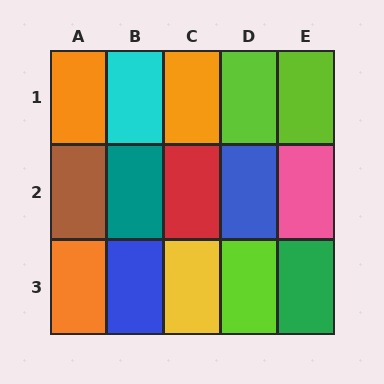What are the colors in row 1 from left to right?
Orange, cyan, orange, lime, lime.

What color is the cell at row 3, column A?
Orange.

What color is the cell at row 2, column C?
Red.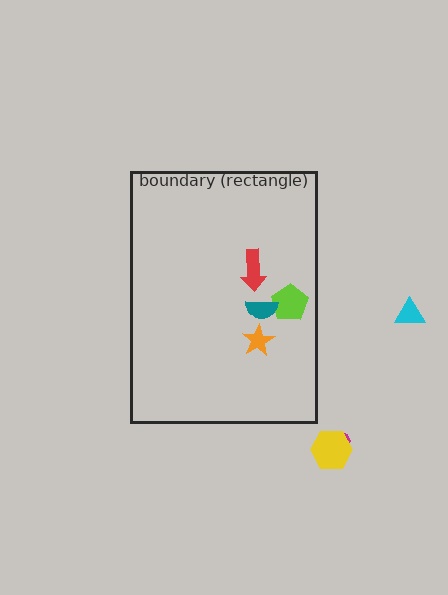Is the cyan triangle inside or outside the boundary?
Outside.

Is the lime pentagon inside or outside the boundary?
Inside.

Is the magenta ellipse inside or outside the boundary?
Outside.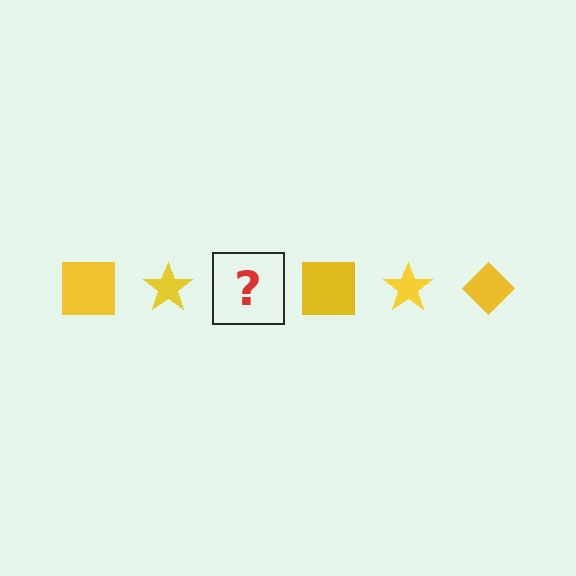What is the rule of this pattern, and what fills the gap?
The rule is that the pattern cycles through square, star, diamond shapes in yellow. The gap should be filled with a yellow diamond.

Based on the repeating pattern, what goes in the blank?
The blank should be a yellow diamond.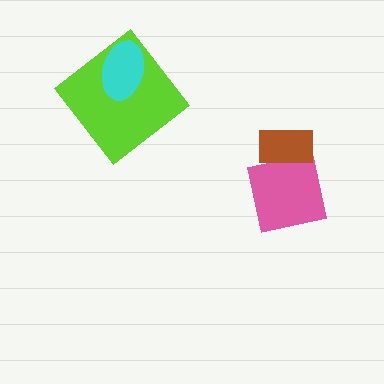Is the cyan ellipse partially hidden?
No, no other shape covers it.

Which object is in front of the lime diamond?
The cyan ellipse is in front of the lime diamond.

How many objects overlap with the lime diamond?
1 object overlaps with the lime diamond.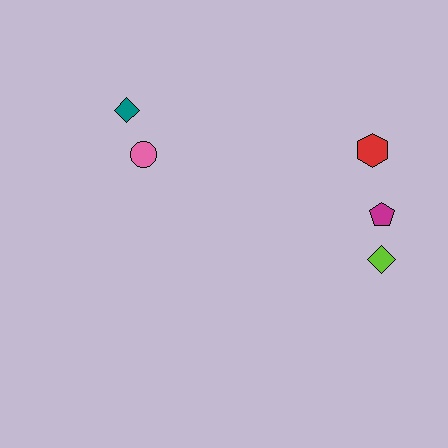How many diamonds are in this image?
There are 2 diamonds.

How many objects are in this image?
There are 5 objects.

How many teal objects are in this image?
There is 1 teal object.